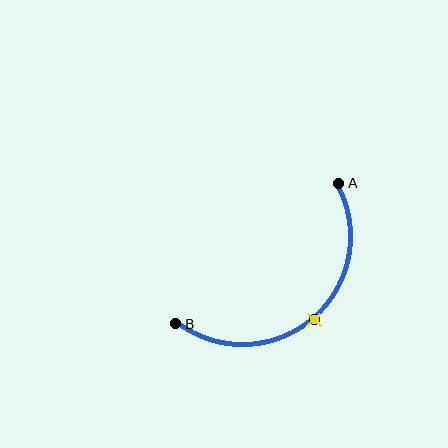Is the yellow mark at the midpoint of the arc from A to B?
Yes. The yellow mark lies on the arc at equal arc-length from both A and B — it is the arc midpoint.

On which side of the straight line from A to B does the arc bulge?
The arc bulges below and to the right of the straight line connecting A and B.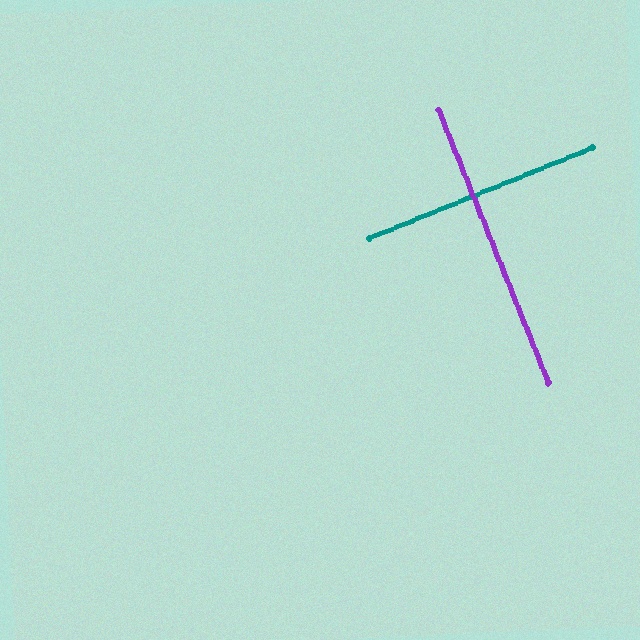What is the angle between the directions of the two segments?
Approximately 90 degrees.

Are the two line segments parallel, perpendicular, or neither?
Perpendicular — they meet at approximately 90°.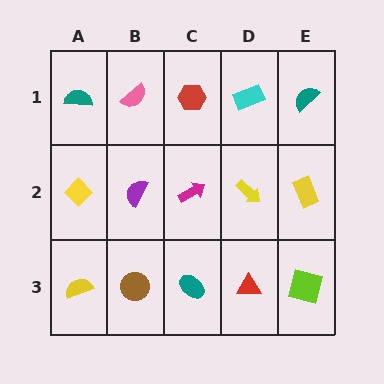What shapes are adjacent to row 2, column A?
A teal semicircle (row 1, column A), a yellow semicircle (row 3, column A), a purple semicircle (row 2, column B).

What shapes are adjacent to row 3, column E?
A yellow rectangle (row 2, column E), a red triangle (row 3, column D).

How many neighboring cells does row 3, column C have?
3.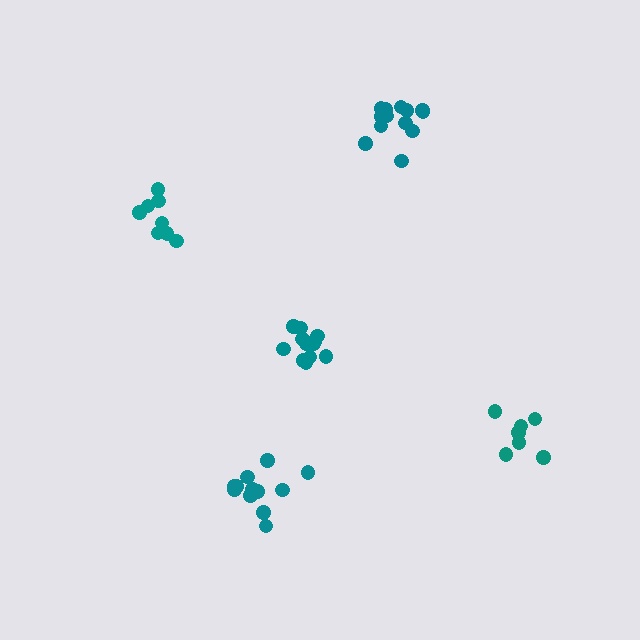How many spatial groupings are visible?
There are 5 spatial groupings.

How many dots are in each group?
Group 1: 8 dots, Group 2: 13 dots, Group 3: 12 dots, Group 4: 12 dots, Group 5: 7 dots (52 total).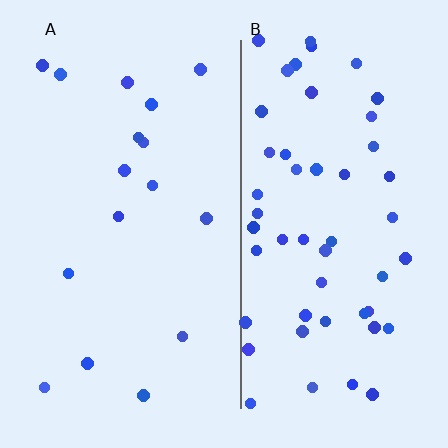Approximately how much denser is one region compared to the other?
Approximately 3.1× — region B over region A.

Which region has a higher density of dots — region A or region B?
B (the right).